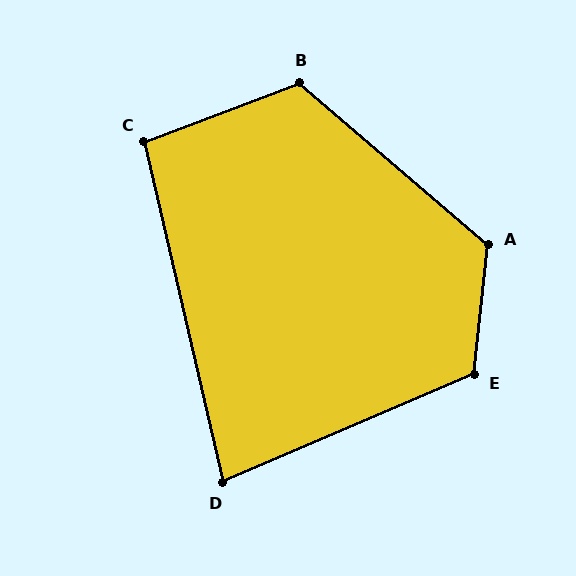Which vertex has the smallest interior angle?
D, at approximately 80 degrees.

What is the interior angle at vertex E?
Approximately 120 degrees (obtuse).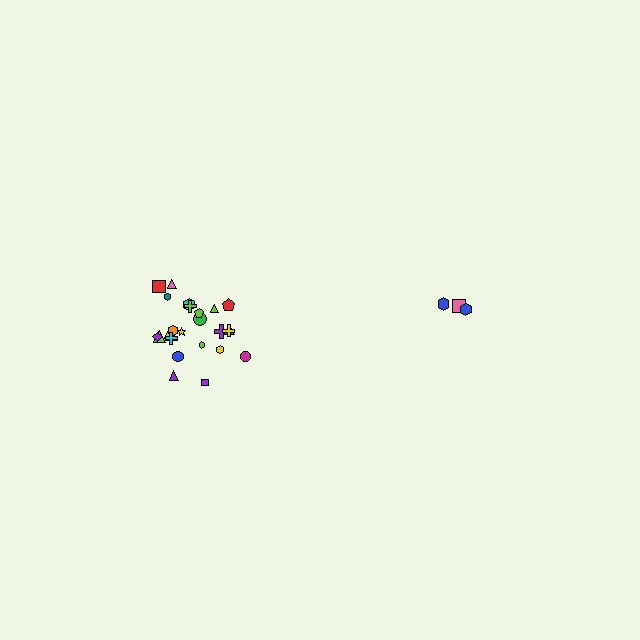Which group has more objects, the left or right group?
The left group.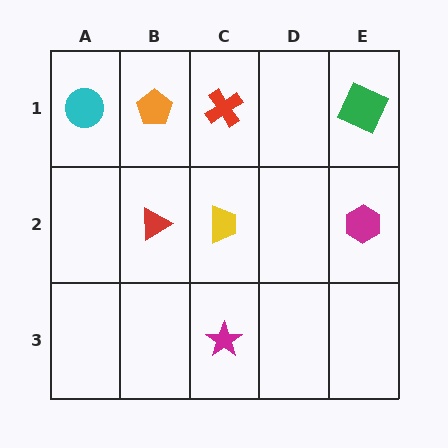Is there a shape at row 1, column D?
No, that cell is empty.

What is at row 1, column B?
An orange pentagon.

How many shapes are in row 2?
3 shapes.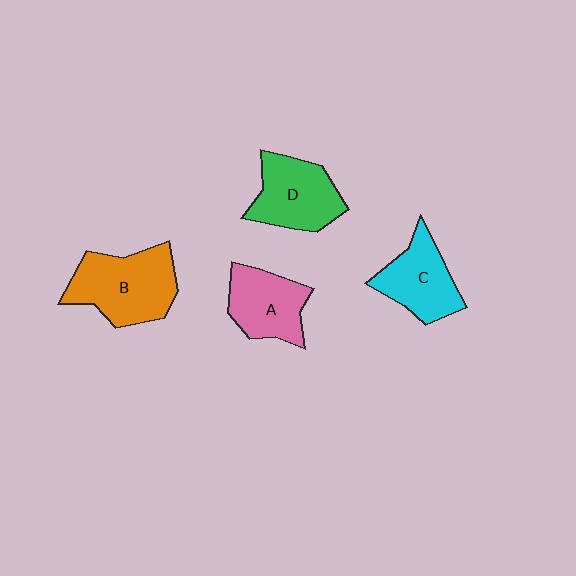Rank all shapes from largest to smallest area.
From largest to smallest: B (orange), D (green), C (cyan), A (pink).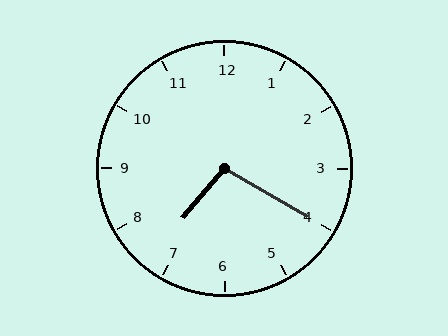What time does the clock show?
7:20.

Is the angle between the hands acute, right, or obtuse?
It is obtuse.